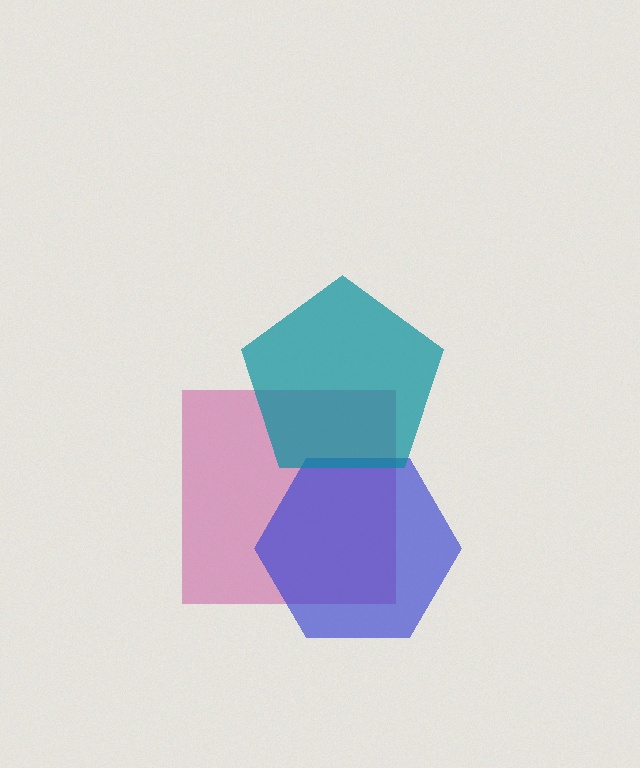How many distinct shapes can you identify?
There are 3 distinct shapes: a magenta square, a blue hexagon, a teal pentagon.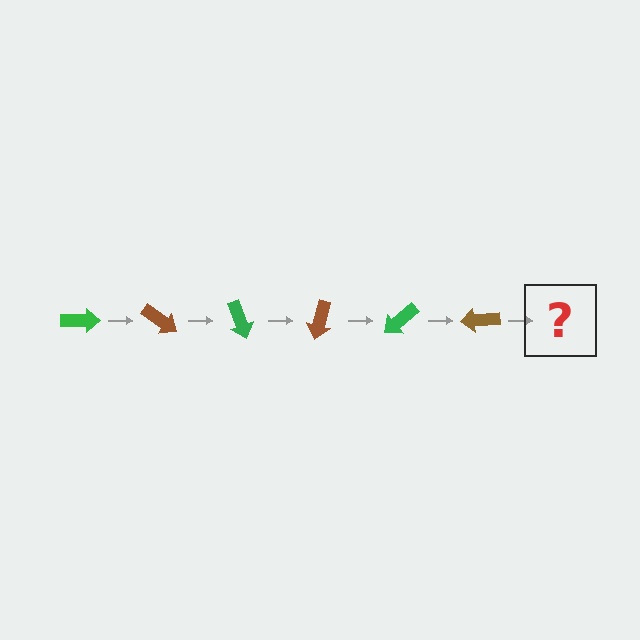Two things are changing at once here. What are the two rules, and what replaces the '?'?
The two rules are that it rotates 35 degrees each step and the color cycles through green and brown. The '?' should be a green arrow, rotated 210 degrees from the start.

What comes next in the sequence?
The next element should be a green arrow, rotated 210 degrees from the start.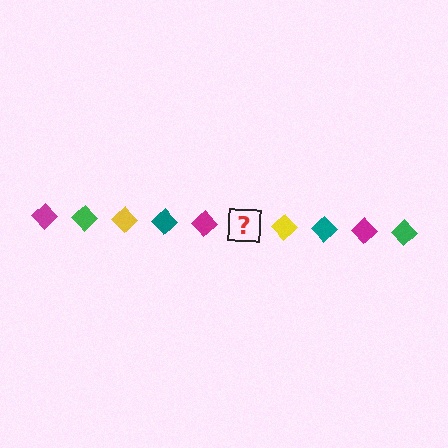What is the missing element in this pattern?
The missing element is a green diamond.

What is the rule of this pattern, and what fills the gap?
The rule is that the pattern cycles through magenta, green, yellow, teal diamonds. The gap should be filled with a green diamond.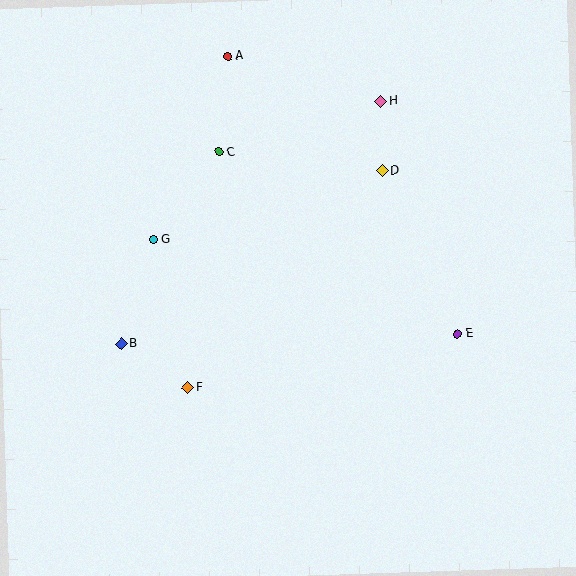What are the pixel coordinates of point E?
Point E is at (457, 334).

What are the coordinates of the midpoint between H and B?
The midpoint between H and B is at (251, 222).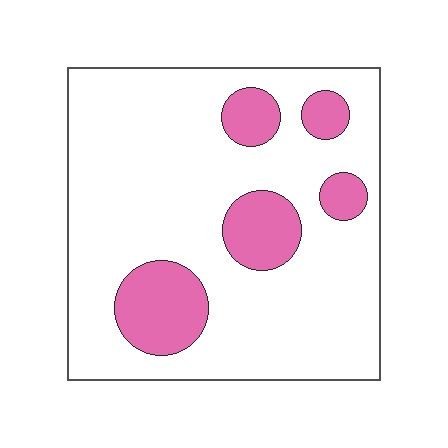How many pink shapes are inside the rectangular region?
5.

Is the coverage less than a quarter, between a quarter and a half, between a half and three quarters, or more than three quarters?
Less than a quarter.